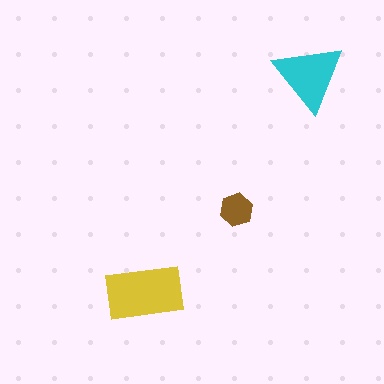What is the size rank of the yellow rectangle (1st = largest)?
1st.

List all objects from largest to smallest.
The yellow rectangle, the cyan triangle, the brown hexagon.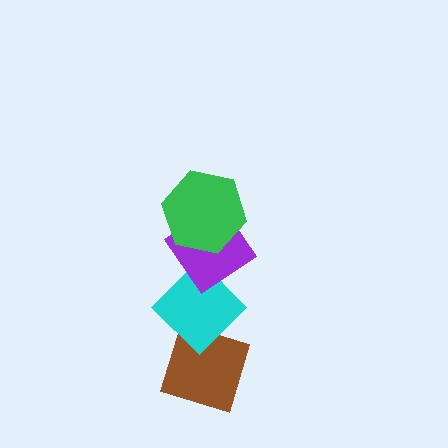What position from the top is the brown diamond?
The brown diamond is 4th from the top.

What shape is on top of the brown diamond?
The cyan diamond is on top of the brown diamond.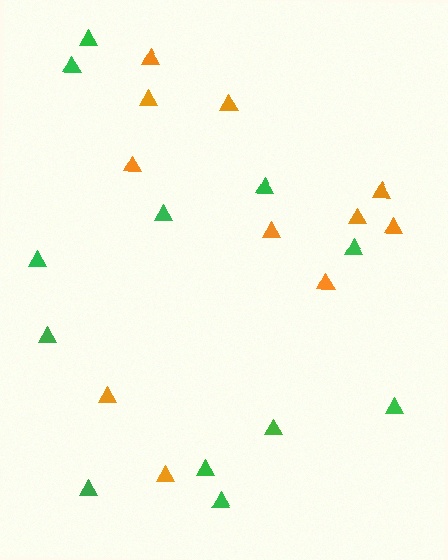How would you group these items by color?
There are 2 groups: one group of orange triangles (11) and one group of green triangles (12).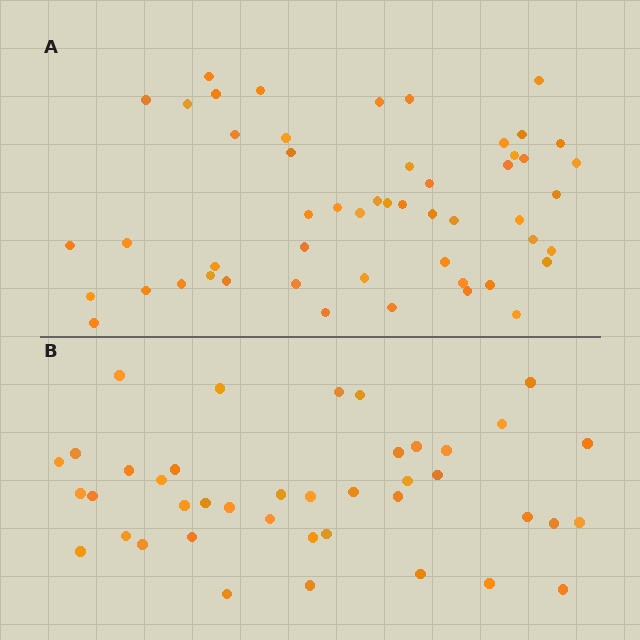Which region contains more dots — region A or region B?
Region A (the top region) has more dots.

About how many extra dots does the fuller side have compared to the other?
Region A has roughly 12 or so more dots than region B.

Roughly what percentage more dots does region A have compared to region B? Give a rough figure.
About 25% more.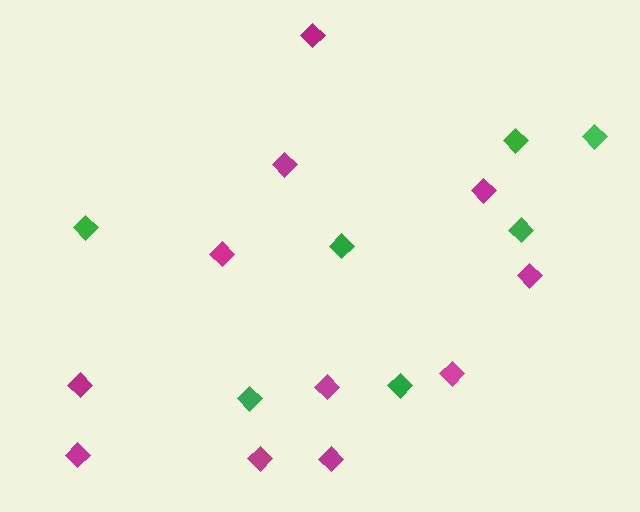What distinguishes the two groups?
There are 2 groups: one group of magenta diamonds (11) and one group of green diamonds (7).